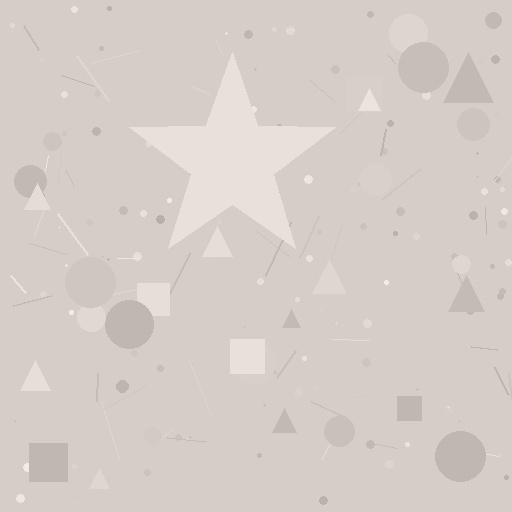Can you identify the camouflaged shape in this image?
The camouflaged shape is a star.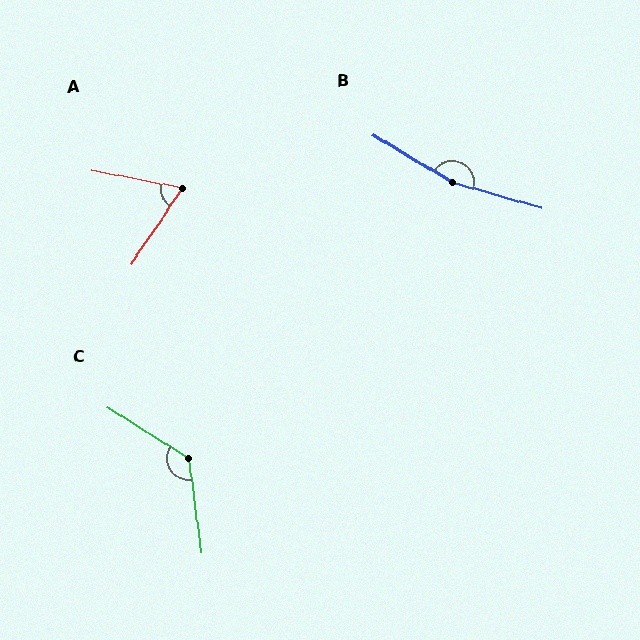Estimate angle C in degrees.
Approximately 130 degrees.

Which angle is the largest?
B, at approximately 165 degrees.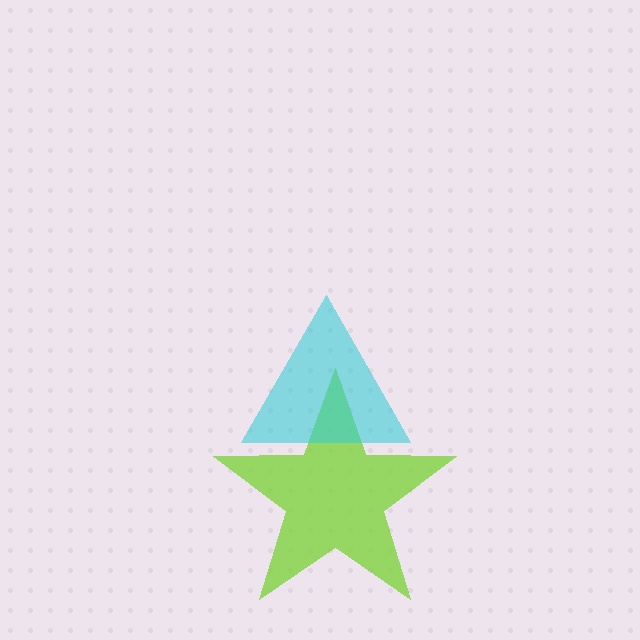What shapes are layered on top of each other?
The layered shapes are: a lime star, a cyan triangle.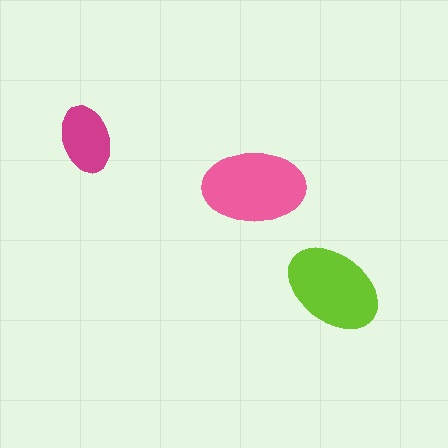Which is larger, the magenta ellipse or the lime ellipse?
The lime one.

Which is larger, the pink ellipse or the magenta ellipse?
The pink one.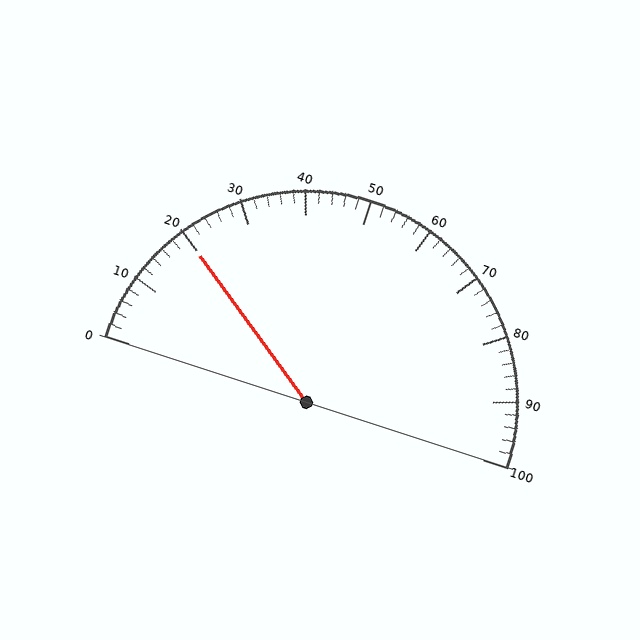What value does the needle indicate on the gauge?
The needle indicates approximately 20.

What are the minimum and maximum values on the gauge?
The gauge ranges from 0 to 100.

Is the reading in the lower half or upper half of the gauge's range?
The reading is in the lower half of the range (0 to 100).